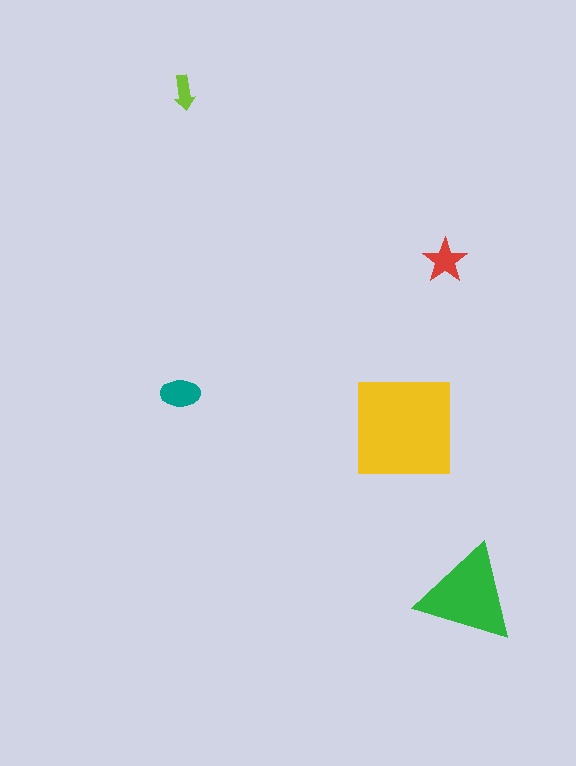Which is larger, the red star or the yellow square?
The yellow square.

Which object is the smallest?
The lime arrow.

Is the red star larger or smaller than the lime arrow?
Larger.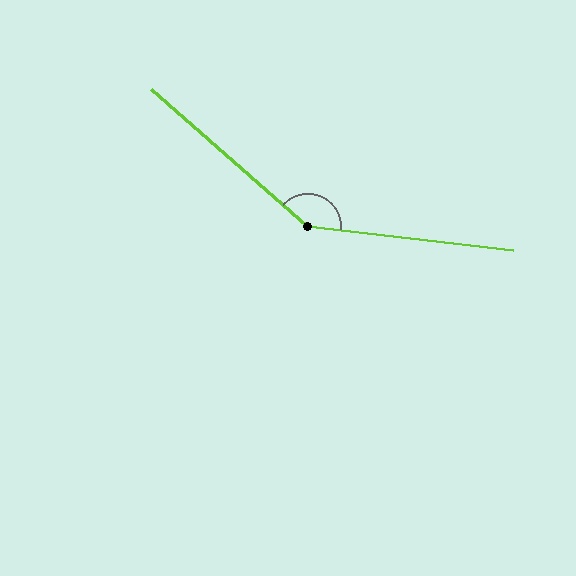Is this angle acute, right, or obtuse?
It is obtuse.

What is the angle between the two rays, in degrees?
Approximately 145 degrees.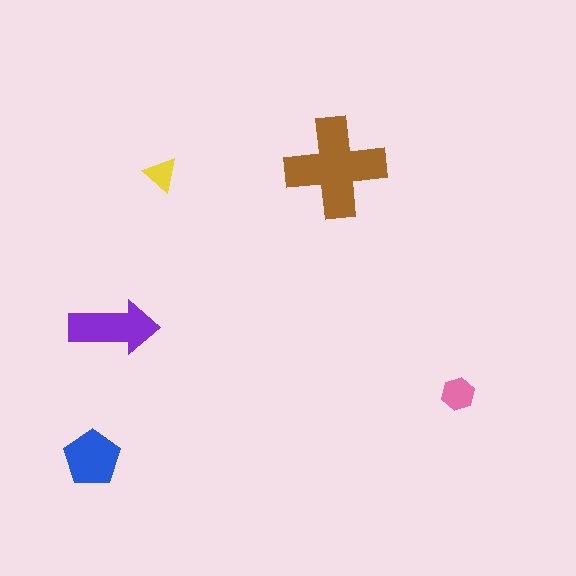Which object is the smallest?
The yellow triangle.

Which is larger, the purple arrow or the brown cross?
The brown cross.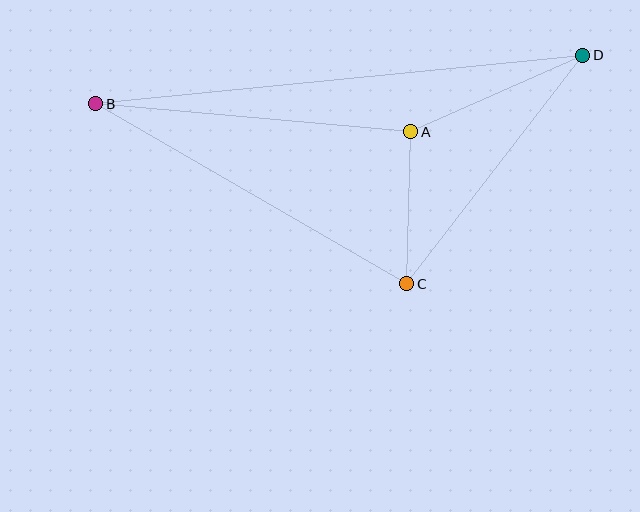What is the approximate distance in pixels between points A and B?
The distance between A and B is approximately 316 pixels.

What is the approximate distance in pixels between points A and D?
The distance between A and D is approximately 188 pixels.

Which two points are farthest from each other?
Points B and D are farthest from each other.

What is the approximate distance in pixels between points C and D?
The distance between C and D is approximately 288 pixels.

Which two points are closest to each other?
Points A and C are closest to each other.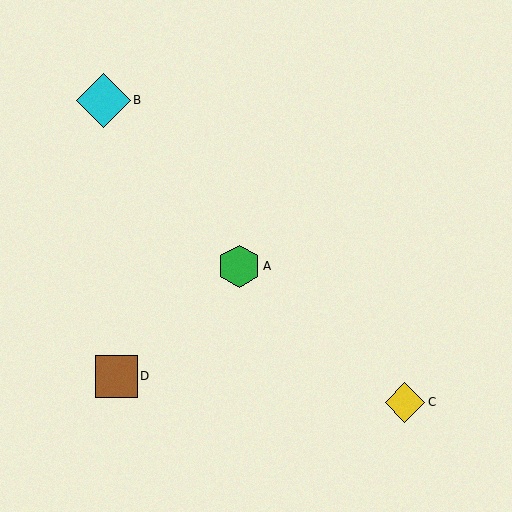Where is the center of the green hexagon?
The center of the green hexagon is at (239, 266).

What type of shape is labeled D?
Shape D is a brown square.